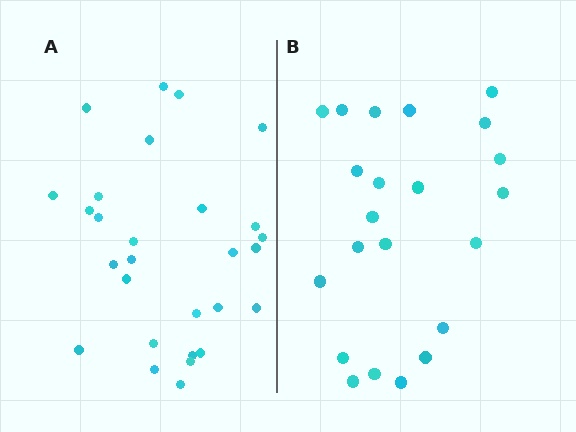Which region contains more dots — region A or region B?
Region A (the left region) has more dots.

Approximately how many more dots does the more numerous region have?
Region A has about 6 more dots than region B.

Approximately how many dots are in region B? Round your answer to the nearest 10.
About 20 dots. (The exact count is 22, which rounds to 20.)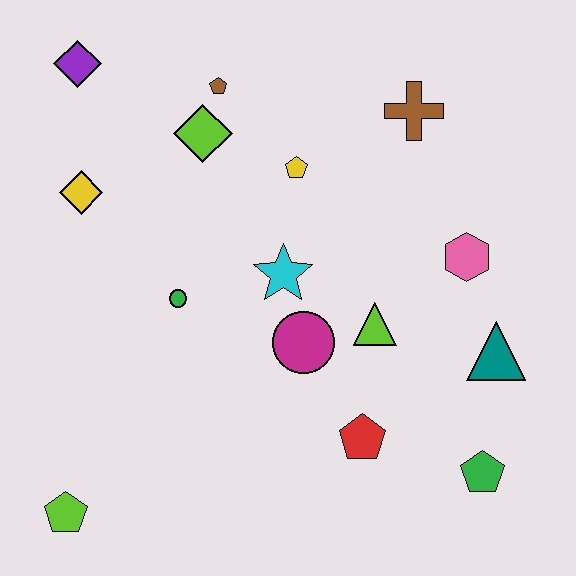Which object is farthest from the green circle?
The green pentagon is farthest from the green circle.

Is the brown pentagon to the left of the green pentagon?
Yes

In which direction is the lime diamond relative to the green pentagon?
The lime diamond is above the green pentagon.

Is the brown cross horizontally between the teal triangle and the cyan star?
Yes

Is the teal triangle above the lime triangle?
No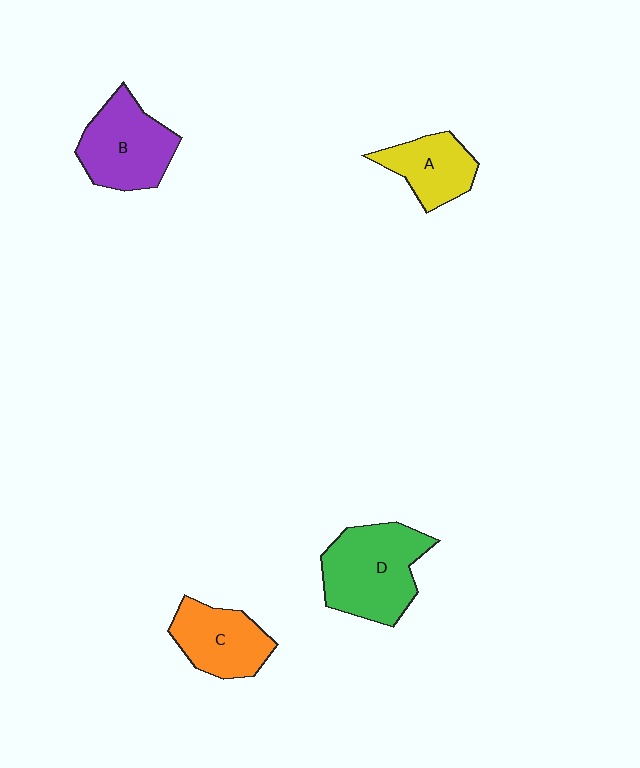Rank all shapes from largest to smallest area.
From largest to smallest: D (green), B (purple), C (orange), A (yellow).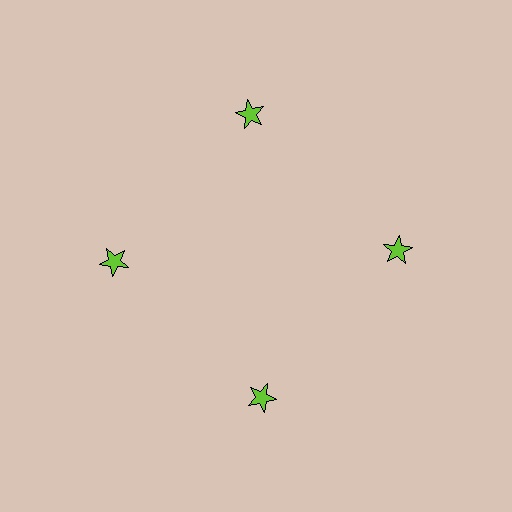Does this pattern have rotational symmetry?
Yes, this pattern has 4-fold rotational symmetry. It looks the same after rotating 90 degrees around the center.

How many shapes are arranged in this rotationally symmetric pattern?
There are 4 shapes, arranged in 4 groups of 1.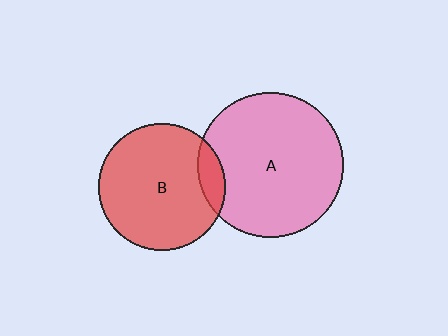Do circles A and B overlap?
Yes.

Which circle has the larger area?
Circle A (pink).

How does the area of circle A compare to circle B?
Approximately 1.3 times.